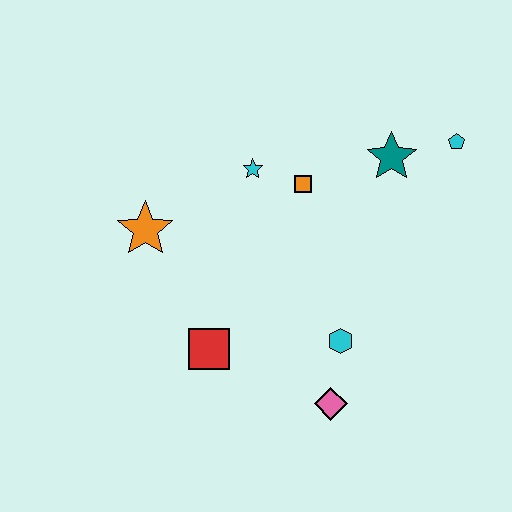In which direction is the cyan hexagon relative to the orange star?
The cyan hexagon is to the right of the orange star.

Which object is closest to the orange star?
The cyan star is closest to the orange star.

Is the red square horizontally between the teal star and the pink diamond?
No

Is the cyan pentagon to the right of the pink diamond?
Yes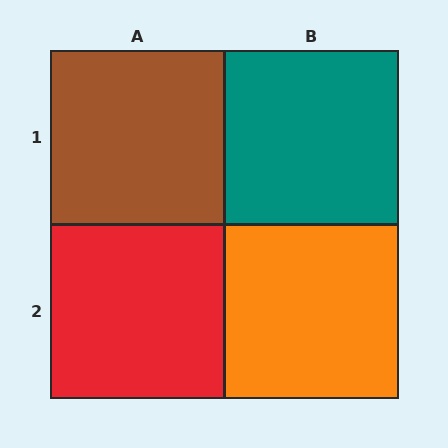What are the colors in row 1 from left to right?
Brown, teal.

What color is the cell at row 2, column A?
Red.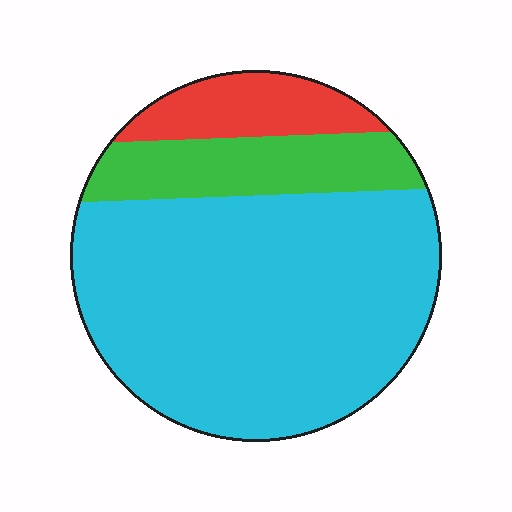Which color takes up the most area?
Cyan, at roughly 70%.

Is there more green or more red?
Green.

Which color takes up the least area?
Red, at roughly 10%.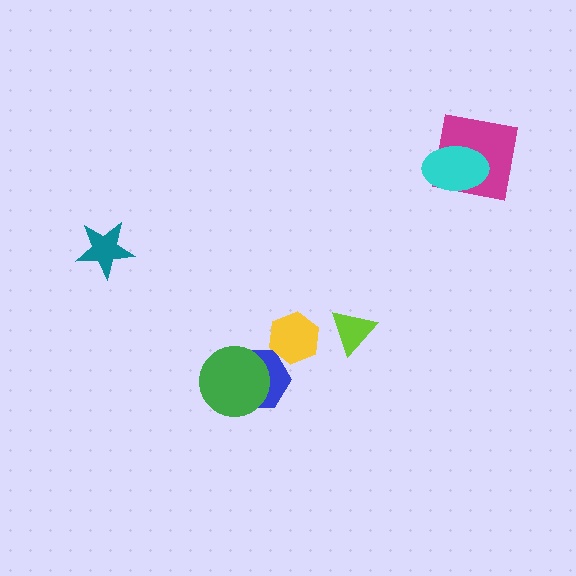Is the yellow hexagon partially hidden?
No, no other shape covers it.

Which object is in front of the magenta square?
The cyan ellipse is in front of the magenta square.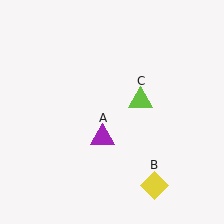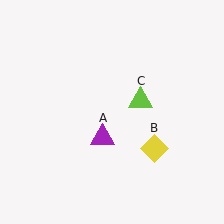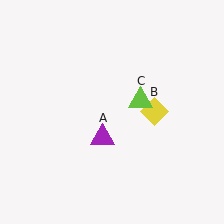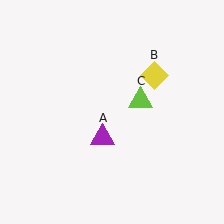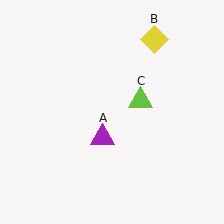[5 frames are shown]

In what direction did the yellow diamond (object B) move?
The yellow diamond (object B) moved up.